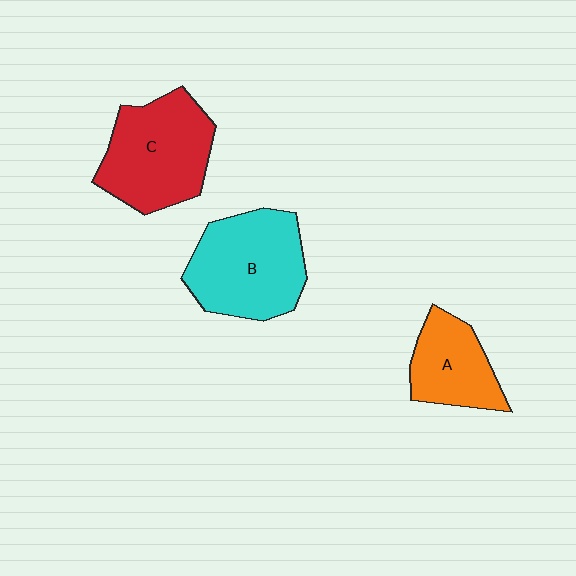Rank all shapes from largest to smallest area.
From largest to smallest: B (cyan), C (red), A (orange).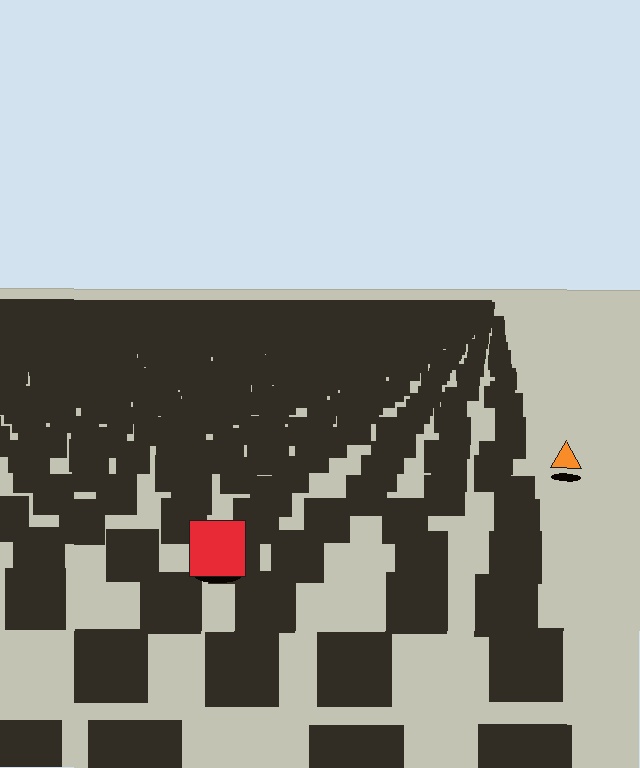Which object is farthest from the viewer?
The orange triangle is farthest from the viewer. It appears smaller and the ground texture around it is denser.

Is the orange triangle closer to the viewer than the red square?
No. The red square is closer — you can tell from the texture gradient: the ground texture is coarser near it.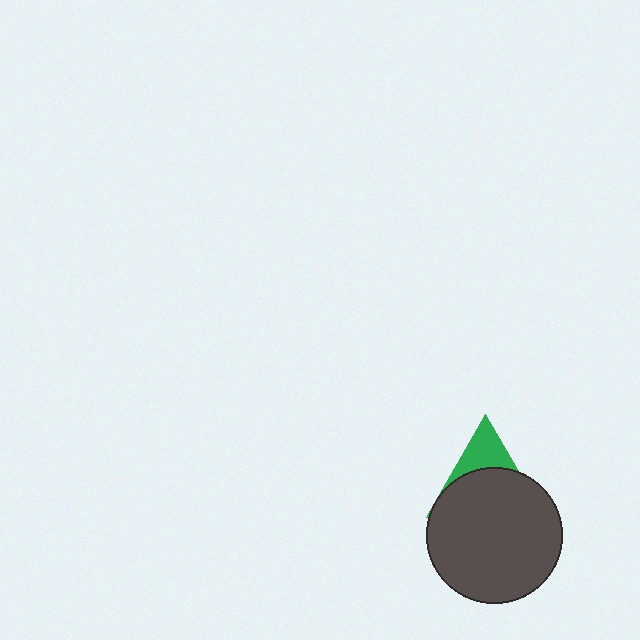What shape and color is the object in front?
The object in front is a dark gray circle.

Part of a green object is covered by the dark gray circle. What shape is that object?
It is a triangle.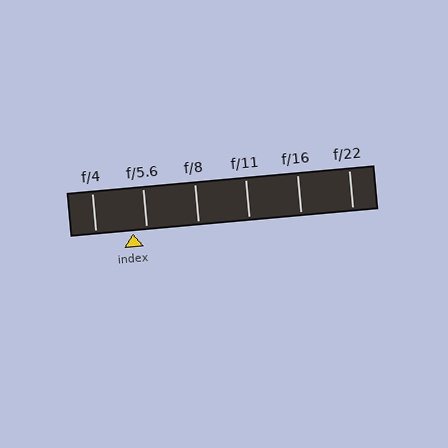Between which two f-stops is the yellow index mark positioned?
The index mark is between f/4 and f/5.6.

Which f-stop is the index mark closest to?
The index mark is closest to f/5.6.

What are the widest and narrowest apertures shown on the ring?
The widest aperture shown is f/4 and the narrowest is f/22.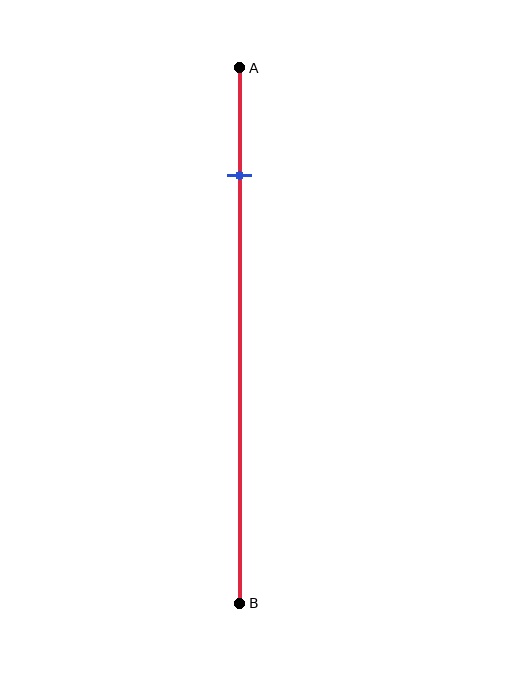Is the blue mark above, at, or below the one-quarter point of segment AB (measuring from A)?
The blue mark is above the one-quarter point of segment AB.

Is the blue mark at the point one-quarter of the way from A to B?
No, the mark is at about 20% from A, not at the 25% one-quarter point.